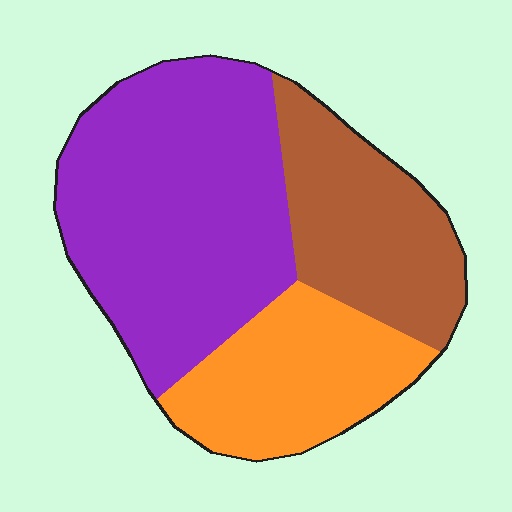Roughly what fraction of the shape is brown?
Brown covers roughly 25% of the shape.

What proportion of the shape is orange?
Orange takes up less than a quarter of the shape.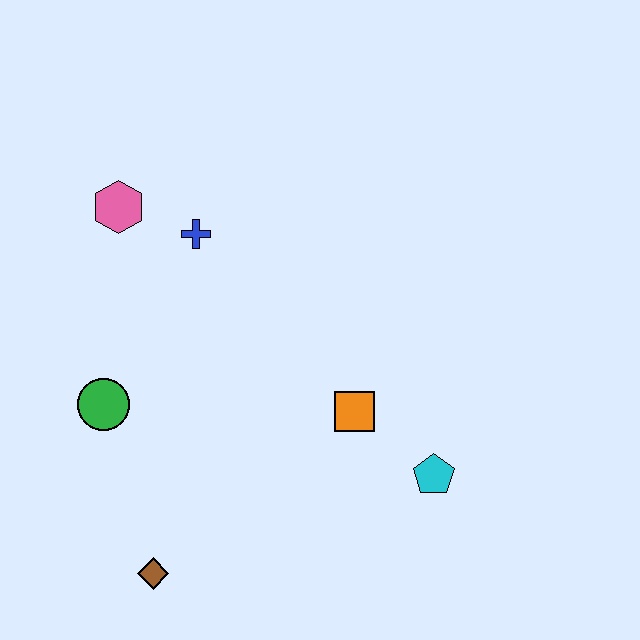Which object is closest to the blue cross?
The pink hexagon is closest to the blue cross.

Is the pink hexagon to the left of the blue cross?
Yes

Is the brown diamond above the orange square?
No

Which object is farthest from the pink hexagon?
The cyan pentagon is farthest from the pink hexagon.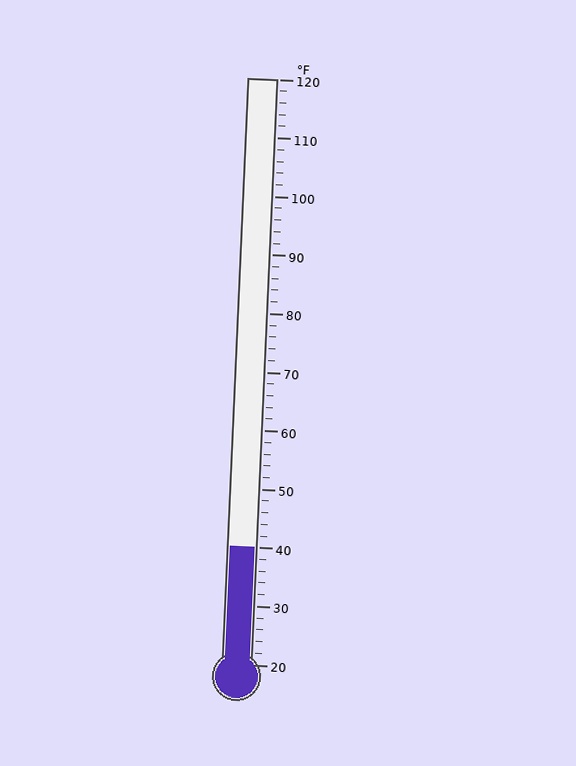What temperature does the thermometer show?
The thermometer shows approximately 40°F.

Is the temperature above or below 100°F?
The temperature is below 100°F.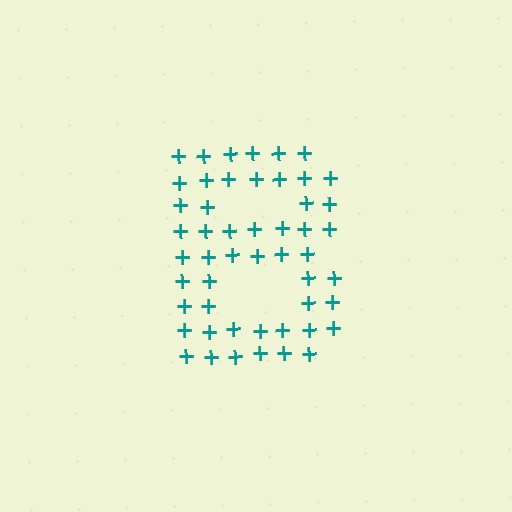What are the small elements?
The small elements are plus signs.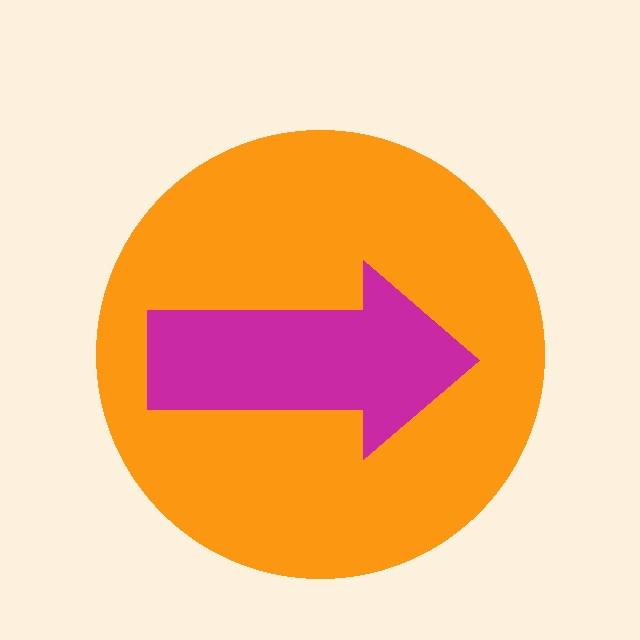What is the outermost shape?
The orange circle.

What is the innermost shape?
The magenta arrow.